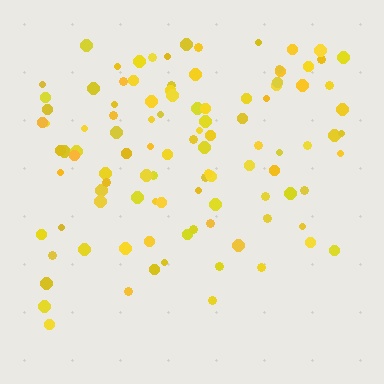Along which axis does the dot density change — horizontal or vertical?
Vertical.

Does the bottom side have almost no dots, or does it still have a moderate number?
Still a moderate number, just noticeably fewer than the top.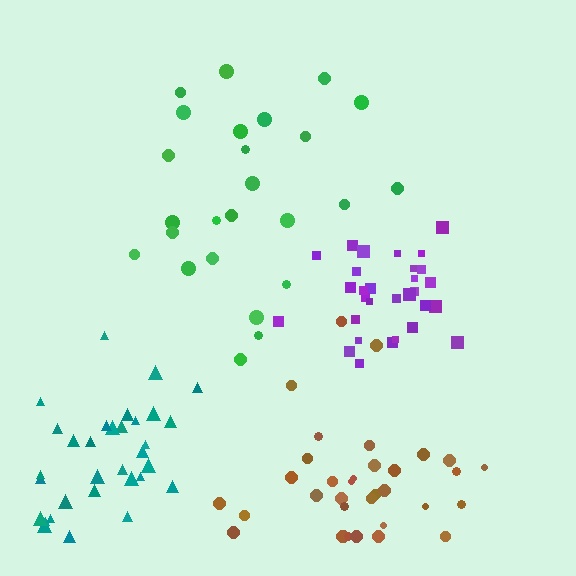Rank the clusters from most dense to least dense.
purple, teal, brown, green.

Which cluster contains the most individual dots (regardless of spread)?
Brown (35).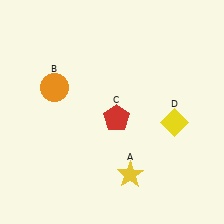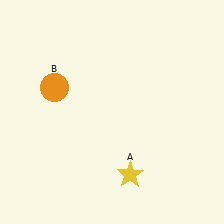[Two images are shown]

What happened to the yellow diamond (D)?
The yellow diamond (D) was removed in Image 2. It was in the bottom-right area of Image 1.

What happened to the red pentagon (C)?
The red pentagon (C) was removed in Image 2. It was in the bottom-right area of Image 1.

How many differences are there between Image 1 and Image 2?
There are 2 differences between the two images.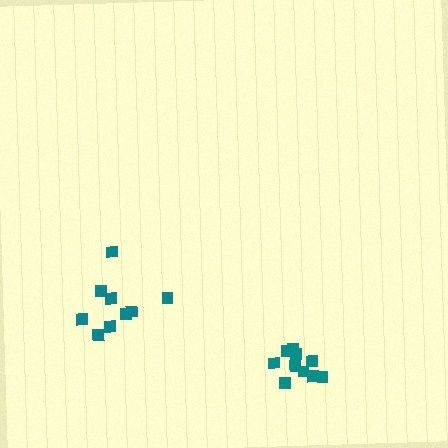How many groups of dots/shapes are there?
There are 2 groups.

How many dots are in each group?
Group 1: 9 dots, Group 2: 10 dots (19 total).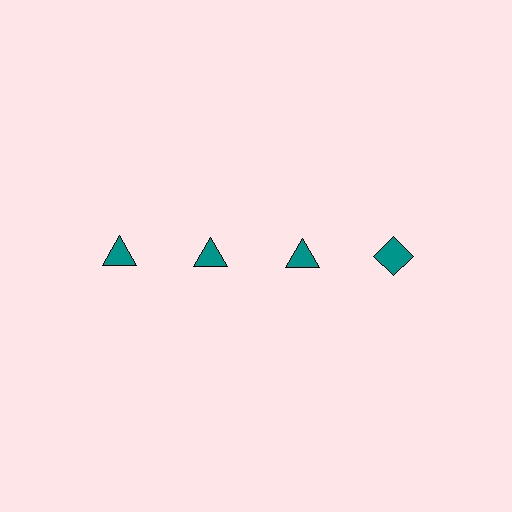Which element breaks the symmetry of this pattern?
The teal diamond in the top row, second from right column breaks the symmetry. All other shapes are teal triangles.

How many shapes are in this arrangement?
There are 4 shapes arranged in a grid pattern.